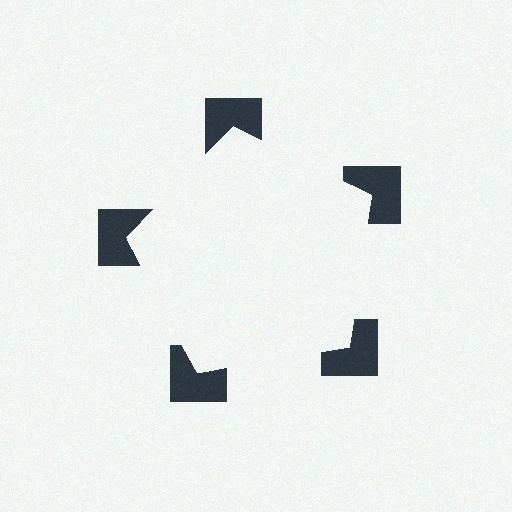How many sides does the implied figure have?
5 sides.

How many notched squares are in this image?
There are 5 — one at each vertex of the illusory pentagon.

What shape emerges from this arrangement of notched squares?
An illusory pentagon — its edges are inferred from the aligned wedge cuts in the notched squares, not physically drawn.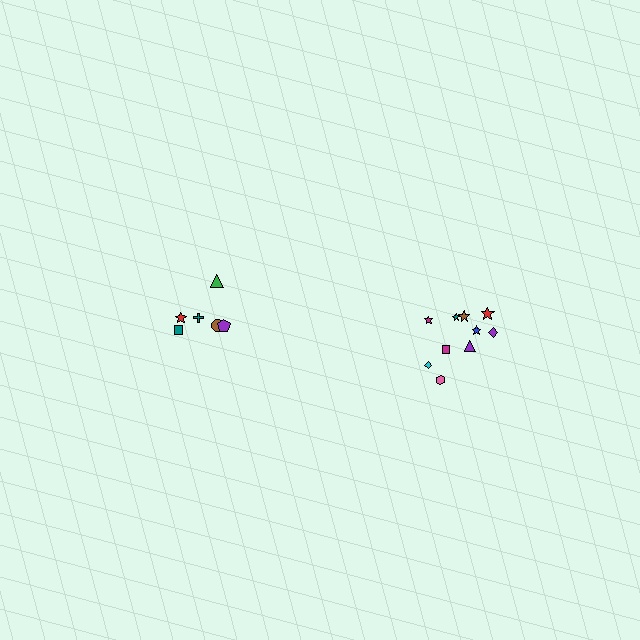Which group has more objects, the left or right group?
The right group.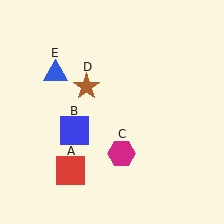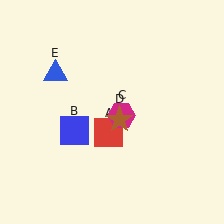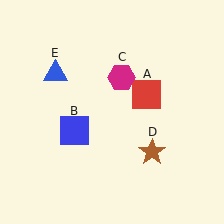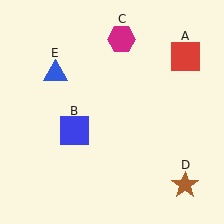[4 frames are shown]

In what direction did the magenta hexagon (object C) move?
The magenta hexagon (object C) moved up.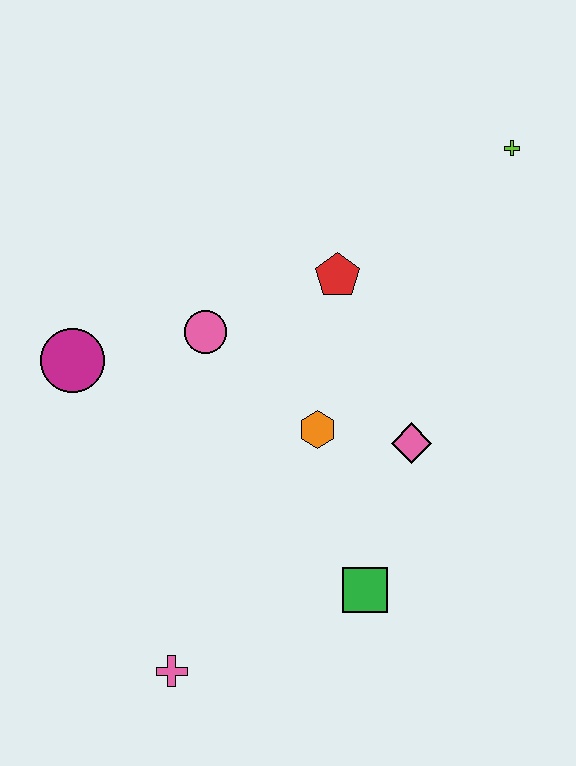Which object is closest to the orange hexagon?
The pink diamond is closest to the orange hexagon.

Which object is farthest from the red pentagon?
The pink cross is farthest from the red pentagon.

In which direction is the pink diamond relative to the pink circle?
The pink diamond is to the right of the pink circle.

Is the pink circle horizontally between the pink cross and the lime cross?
Yes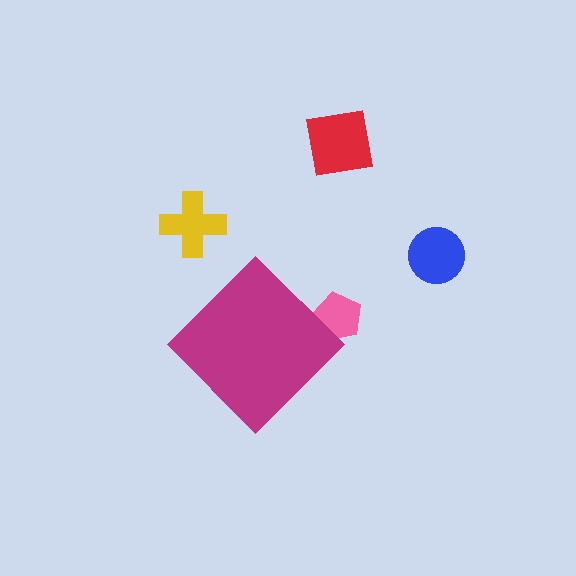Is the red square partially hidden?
No, the red square is fully visible.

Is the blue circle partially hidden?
No, the blue circle is fully visible.